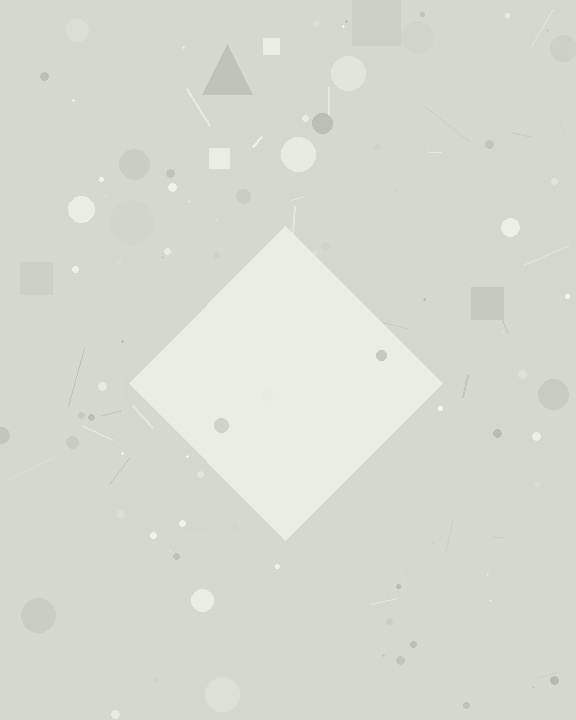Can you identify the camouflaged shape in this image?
The camouflaged shape is a diamond.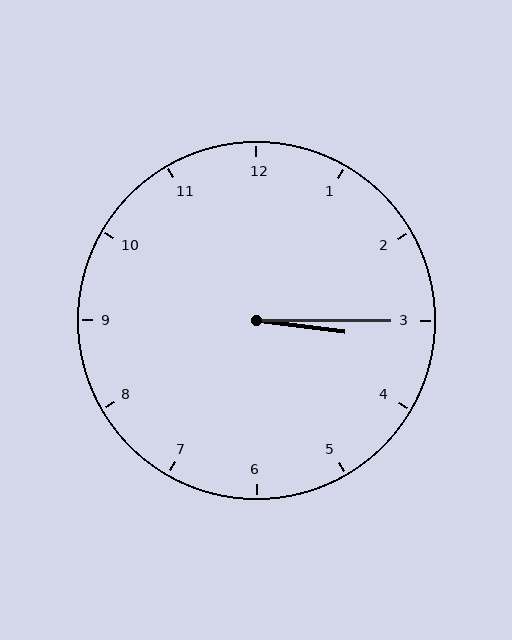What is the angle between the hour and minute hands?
Approximately 8 degrees.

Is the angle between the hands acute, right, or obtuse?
It is acute.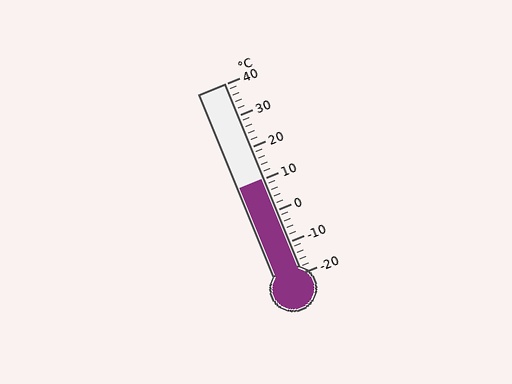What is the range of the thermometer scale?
The thermometer scale ranges from -20°C to 40°C.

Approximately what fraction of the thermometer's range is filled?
The thermometer is filled to approximately 50% of its range.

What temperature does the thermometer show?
The thermometer shows approximately 10°C.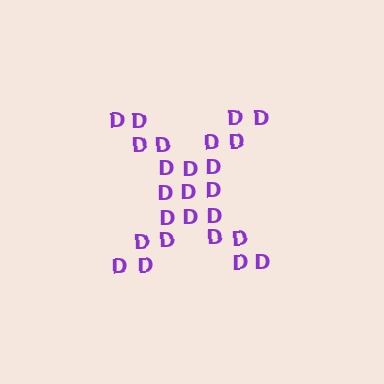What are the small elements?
The small elements are letter D's.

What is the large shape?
The large shape is the letter X.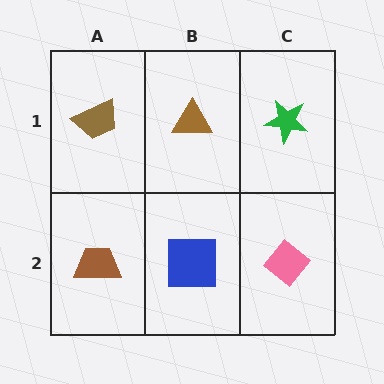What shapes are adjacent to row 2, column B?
A brown triangle (row 1, column B), a brown trapezoid (row 2, column A), a pink diamond (row 2, column C).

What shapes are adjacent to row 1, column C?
A pink diamond (row 2, column C), a brown triangle (row 1, column B).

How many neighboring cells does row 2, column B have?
3.